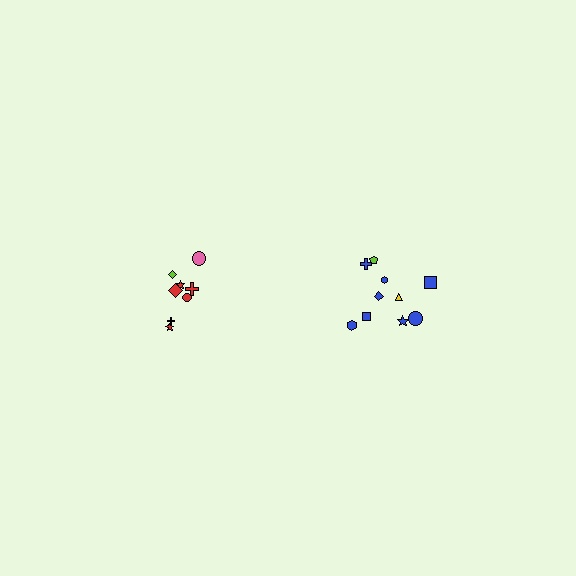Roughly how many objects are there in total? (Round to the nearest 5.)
Roughly 20 objects in total.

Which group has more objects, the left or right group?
The right group.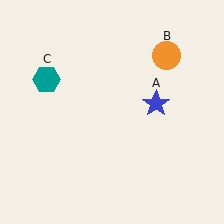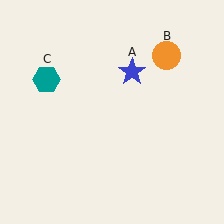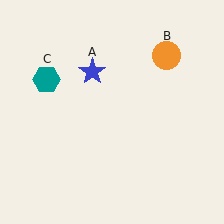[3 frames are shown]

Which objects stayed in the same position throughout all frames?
Orange circle (object B) and teal hexagon (object C) remained stationary.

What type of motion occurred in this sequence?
The blue star (object A) rotated counterclockwise around the center of the scene.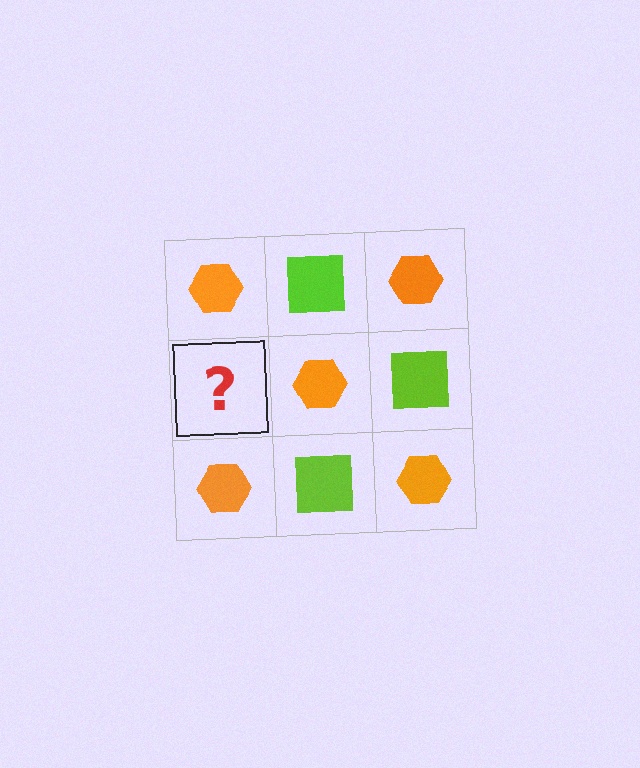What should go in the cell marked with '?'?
The missing cell should contain a lime square.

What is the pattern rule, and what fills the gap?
The rule is that it alternates orange hexagon and lime square in a checkerboard pattern. The gap should be filled with a lime square.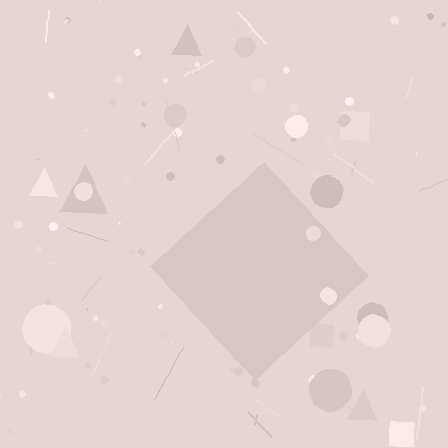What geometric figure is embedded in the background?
A diamond is embedded in the background.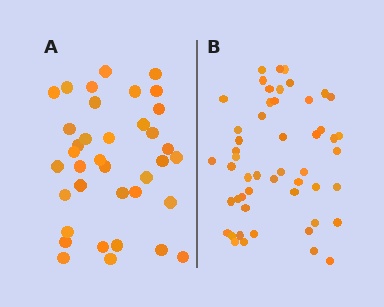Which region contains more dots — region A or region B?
Region B (the right region) has more dots.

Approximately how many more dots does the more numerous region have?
Region B has approximately 15 more dots than region A.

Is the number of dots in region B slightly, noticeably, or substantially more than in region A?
Region B has noticeably more, but not dramatically so. The ratio is roughly 1.4 to 1.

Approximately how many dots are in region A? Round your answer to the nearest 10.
About 40 dots. (The exact count is 37, which rounds to 40.)